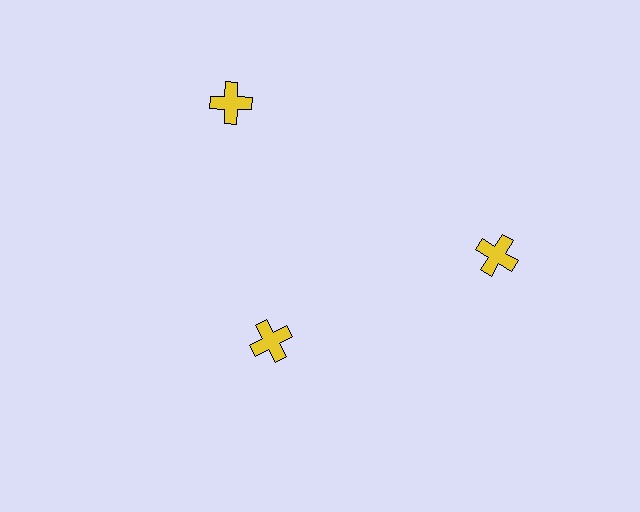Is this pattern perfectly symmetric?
No. The 3 yellow crosses are arranged in a ring, but one element near the 7 o'clock position is pulled inward toward the center, breaking the 3-fold rotational symmetry.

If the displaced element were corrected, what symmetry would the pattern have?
It would have 3-fold rotational symmetry — the pattern would map onto itself every 120 degrees.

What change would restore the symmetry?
The symmetry would be restored by moving it outward, back onto the ring so that all 3 crosses sit at equal angles and equal distance from the center.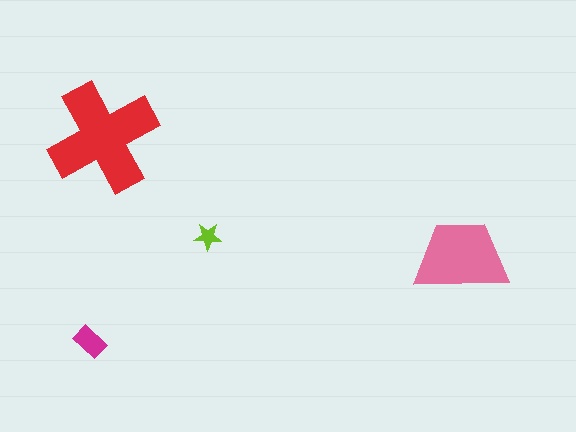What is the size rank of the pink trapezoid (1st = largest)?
2nd.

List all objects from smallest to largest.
The lime star, the magenta rectangle, the pink trapezoid, the red cross.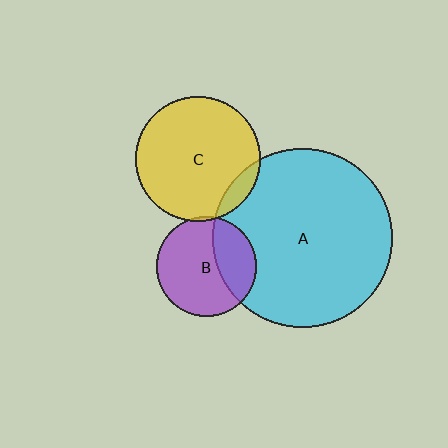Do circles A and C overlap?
Yes.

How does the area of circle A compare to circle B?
Approximately 3.2 times.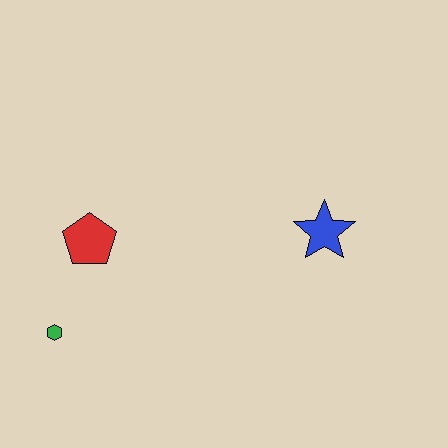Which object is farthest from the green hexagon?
The blue star is farthest from the green hexagon.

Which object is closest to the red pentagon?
The green hexagon is closest to the red pentagon.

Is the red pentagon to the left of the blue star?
Yes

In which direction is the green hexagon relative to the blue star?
The green hexagon is to the left of the blue star.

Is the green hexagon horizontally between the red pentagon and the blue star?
No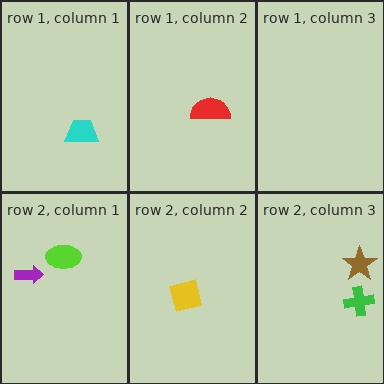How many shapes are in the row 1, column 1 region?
1.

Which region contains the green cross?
The row 2, column 3 region.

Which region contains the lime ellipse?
The row 2, column 1 region.